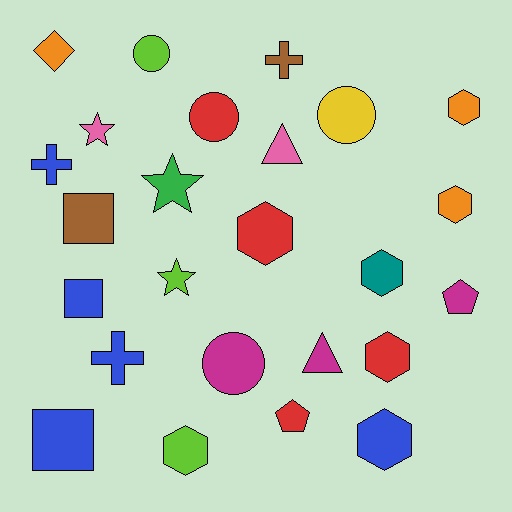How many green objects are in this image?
There is 1 green object.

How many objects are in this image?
There are 25 objects.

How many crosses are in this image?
There are 3 crosses.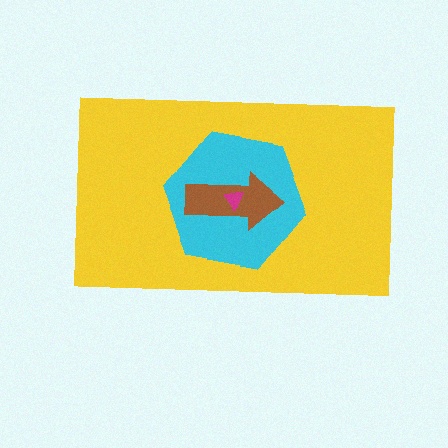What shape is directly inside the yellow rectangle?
The cyan hexagon.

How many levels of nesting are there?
4.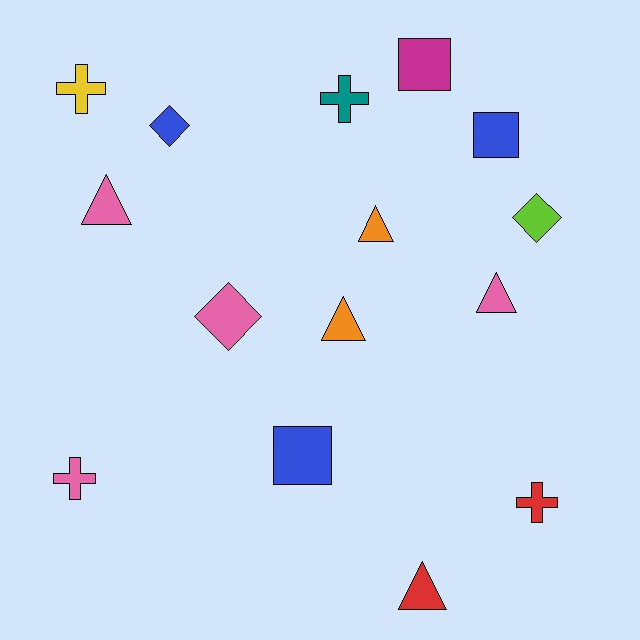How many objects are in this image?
There are 15 objects.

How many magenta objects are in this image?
There is 1 magenta object.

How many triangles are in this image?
There are 5 triangles.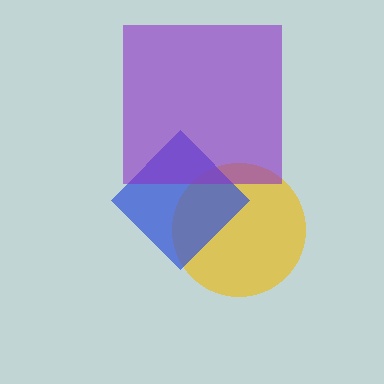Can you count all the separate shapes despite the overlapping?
Yes, there are 3 separate shapes.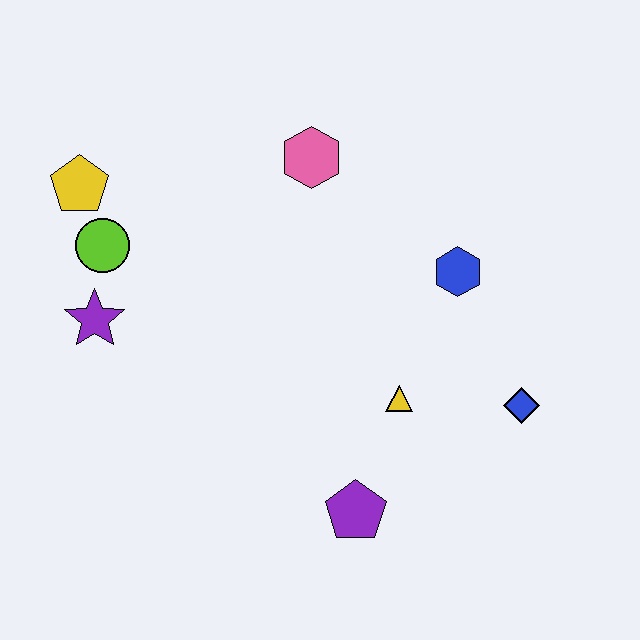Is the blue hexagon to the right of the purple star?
Yes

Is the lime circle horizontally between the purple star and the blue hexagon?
Yes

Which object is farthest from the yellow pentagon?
The blue diamond is farthest from the yellow pentagon.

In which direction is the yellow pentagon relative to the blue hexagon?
The yellow pentagon is to the left of the blue hexagon.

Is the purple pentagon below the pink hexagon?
Yes